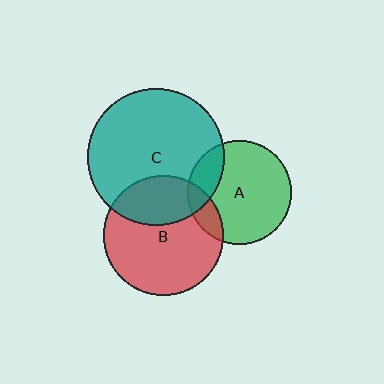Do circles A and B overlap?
Yes.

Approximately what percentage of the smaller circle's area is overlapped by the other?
Approximately 15%.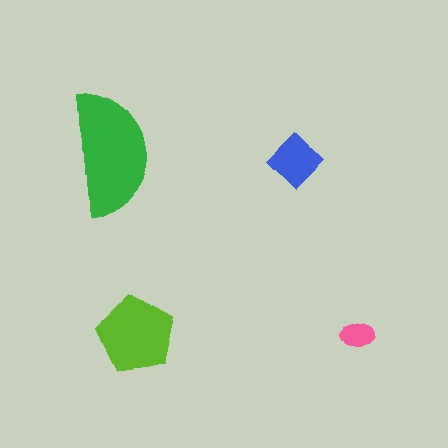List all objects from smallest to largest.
The pink ellipse, the blue diamond, the lime pentagon, the green semicircle.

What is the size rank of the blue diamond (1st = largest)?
3rd.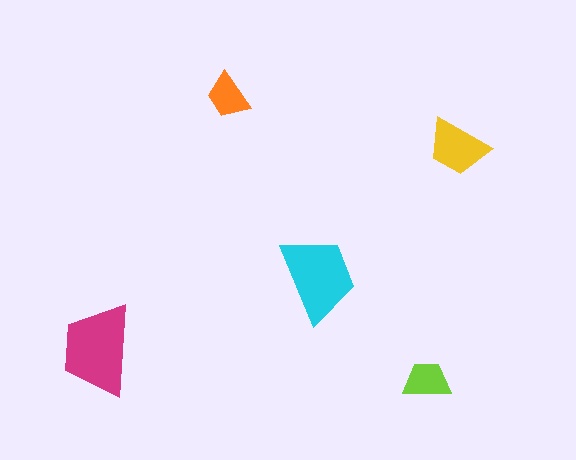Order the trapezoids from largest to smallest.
the magenta one, the cyan one, the yellow one, the lime one, the orange one.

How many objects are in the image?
There are 5 objects in the image.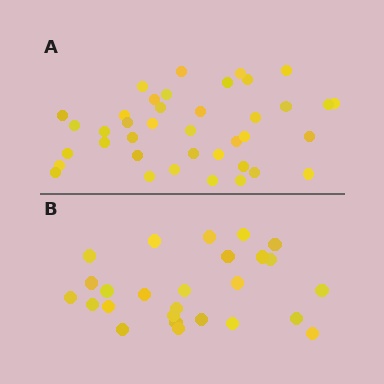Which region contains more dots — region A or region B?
Region A (the top region) has more dots.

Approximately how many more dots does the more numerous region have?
Region A has approximately 15 more dots than region B.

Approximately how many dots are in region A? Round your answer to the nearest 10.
About 40 dots. (The exact count is 39, which rounds to 40.)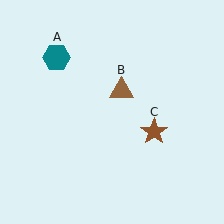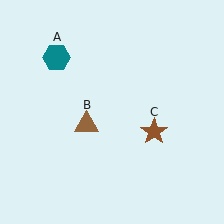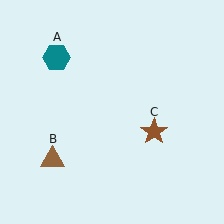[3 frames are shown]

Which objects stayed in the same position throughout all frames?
Teal hexagon (object A) and brown star (object C) remained stationary.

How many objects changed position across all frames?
1 object changed position: brown triangle (object B).